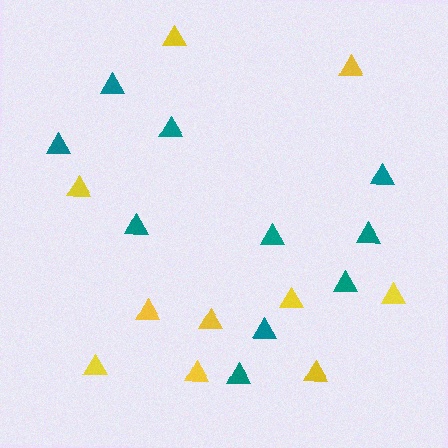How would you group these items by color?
There are 2 groups: one group of yellow triangles (10) and one group of teal triangles (10).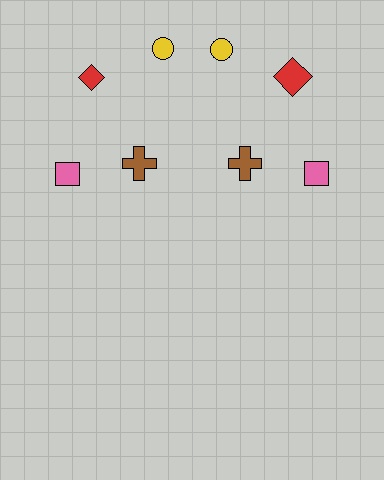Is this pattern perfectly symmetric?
No, the pattern is not perfectly symmetric. The red diamond on the right side has a different size than its mirror counterpart.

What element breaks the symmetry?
The red diamond on the right side has a different size than its mirror counterpart.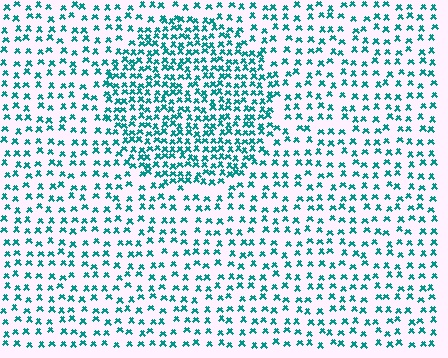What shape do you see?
I see a circle.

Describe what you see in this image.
The image contains small teal elements arranged at two different densities. A circle-shaped region is visible where the elements are more densely packed than the surrounding area.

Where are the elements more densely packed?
The elements are more densely packed inside the circle boundary.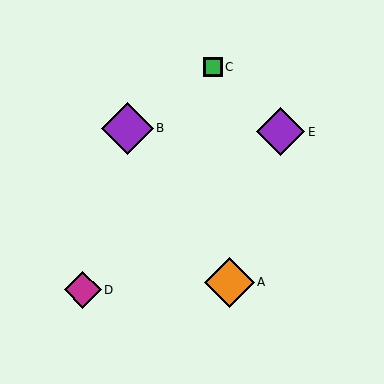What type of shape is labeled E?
Shape E is a purple diamond.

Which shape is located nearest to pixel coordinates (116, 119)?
The purple diamond (labeled B) at (127, 128) is nearest to that location.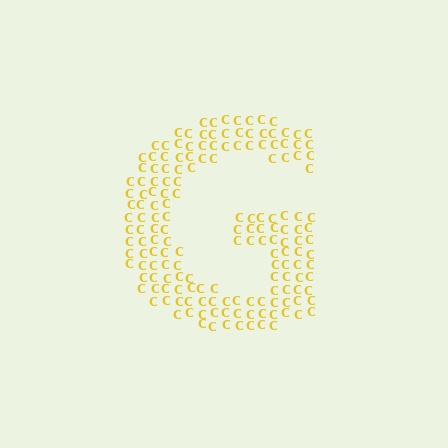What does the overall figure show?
The overall figure shows the letter G.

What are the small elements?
The small elements are letter C's.